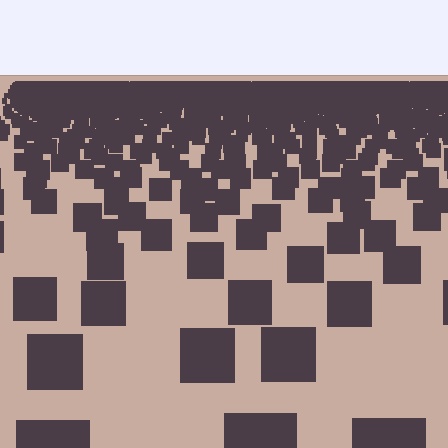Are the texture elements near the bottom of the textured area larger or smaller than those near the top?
Larger. Near the bottom, elements are closer to the viewer and appear at a bigger on-screen size.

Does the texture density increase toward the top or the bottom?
Density increases toward the top.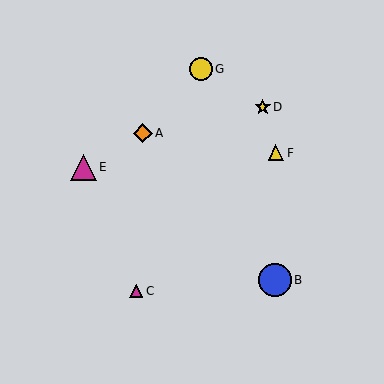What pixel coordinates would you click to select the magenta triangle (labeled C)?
Click at (136, 291) to select the magenta triangle C.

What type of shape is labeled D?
Shape D is a yellow star.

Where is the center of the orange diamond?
The center of the orange diamond is at (143, 133).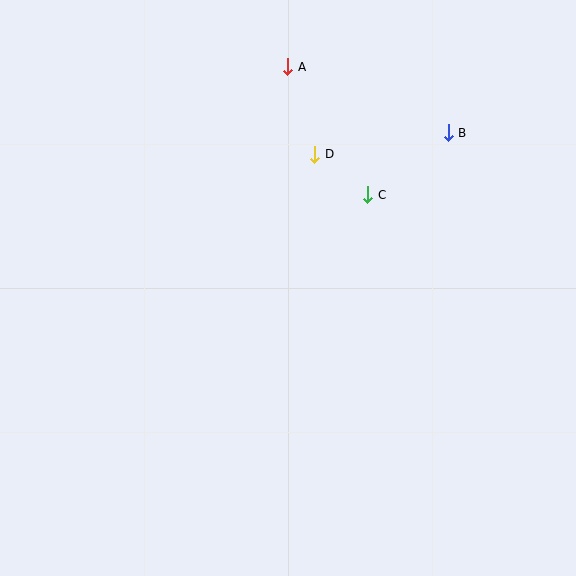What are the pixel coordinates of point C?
Point C is at (368, 195).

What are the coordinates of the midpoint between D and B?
The midpoint between D and B is at (382, 144).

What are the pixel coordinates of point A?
Point A is at (288, 67).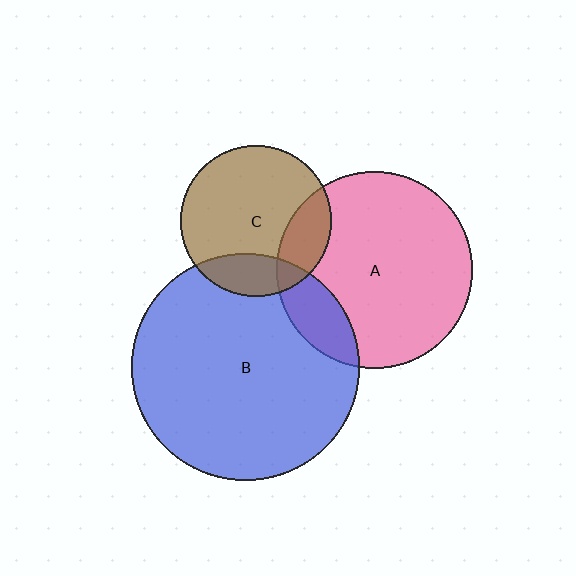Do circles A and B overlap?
Yes.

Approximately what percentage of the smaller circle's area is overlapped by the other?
Approximately 15%.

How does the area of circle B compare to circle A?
Approximately 1.3 times.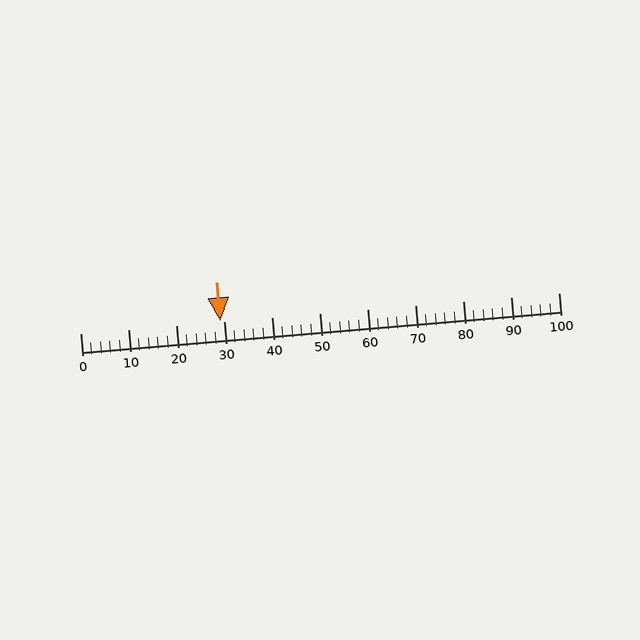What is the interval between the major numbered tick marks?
The major tick marks are spaced 10 units apart.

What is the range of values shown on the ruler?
The ruler shows values from 0 to 100.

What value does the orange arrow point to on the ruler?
The orange arrow points to approximately 29.